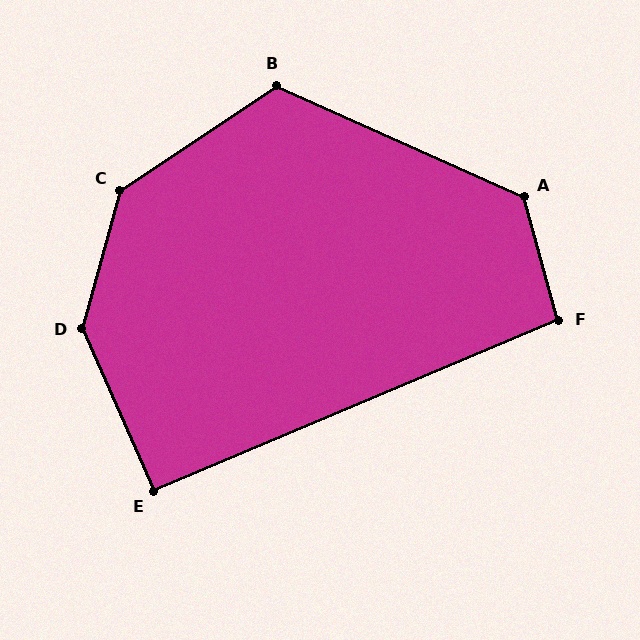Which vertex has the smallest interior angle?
E, at approximately 91 degrees.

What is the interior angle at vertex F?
Approximately 97 degrees (obtuse).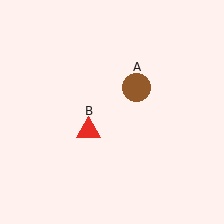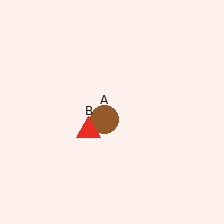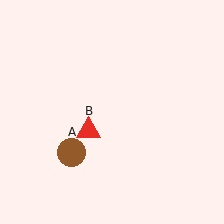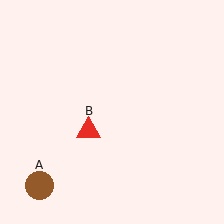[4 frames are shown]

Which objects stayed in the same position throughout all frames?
Red triangle (object B) remained stationary.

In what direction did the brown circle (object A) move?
The brown circle (object A) moved down and to the left.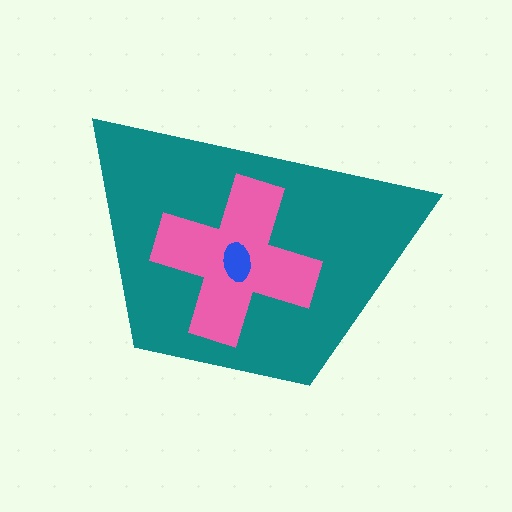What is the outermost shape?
The teal trapezoid.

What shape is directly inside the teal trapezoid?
The pink cross.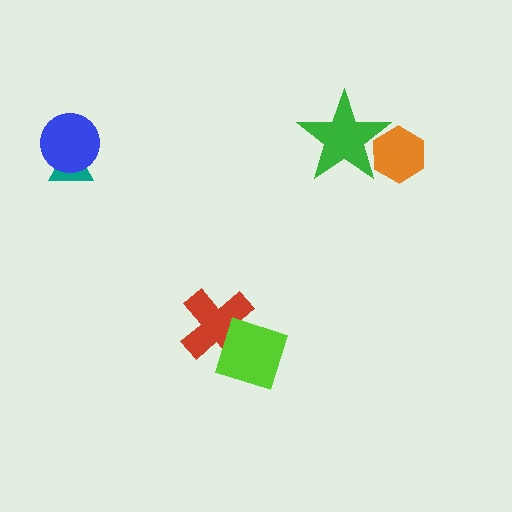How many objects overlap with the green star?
1 object overlaps with the green star.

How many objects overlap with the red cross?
1 object overlaps with the red cross.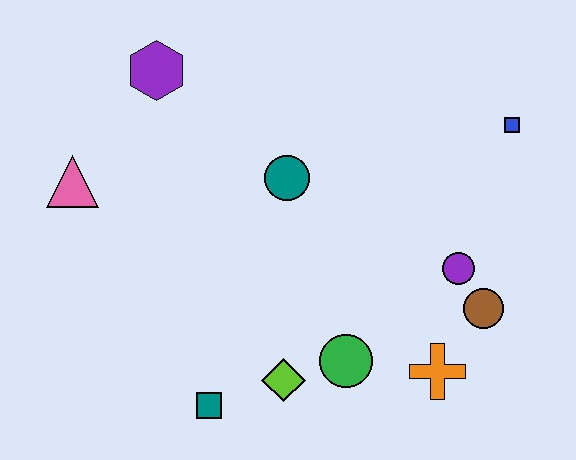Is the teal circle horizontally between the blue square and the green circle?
No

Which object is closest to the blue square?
The purple circle is closest to the blue square.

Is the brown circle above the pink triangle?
No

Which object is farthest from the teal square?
The blue square is farthest from the teal square.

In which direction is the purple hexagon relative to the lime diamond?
The purple hexagon is above the lime diamond.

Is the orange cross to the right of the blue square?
No